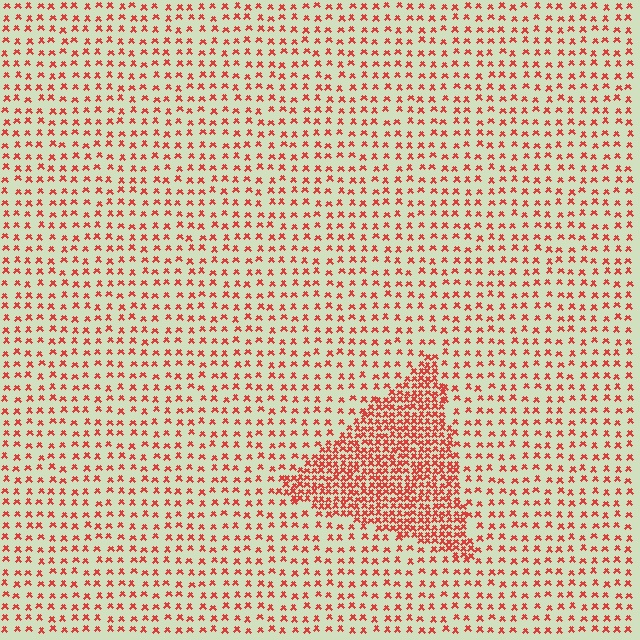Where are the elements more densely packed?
The elements are more densely packed inside the triangle boundary.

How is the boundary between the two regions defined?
The boundary is defined by a change in element density (approximately 2.7x ratio). All elements are the same color, size, and shape.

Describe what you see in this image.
The image contains small red elements arranged at two different densities. A triangle-shaped region is visible where the elements are more densely packed than the surrounding area.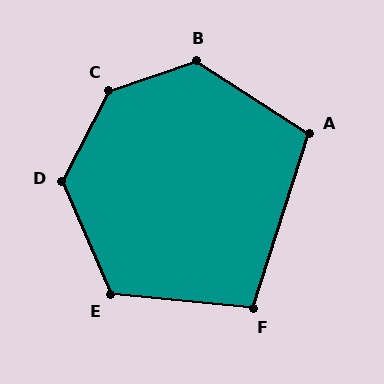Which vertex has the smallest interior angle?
F, at approximately 102 degrees.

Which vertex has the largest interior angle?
C, at approximately 136 degrees.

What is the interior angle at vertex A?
Approximately 105 degrees (obtuse).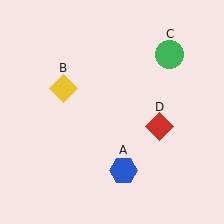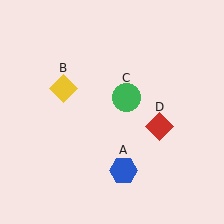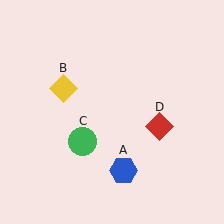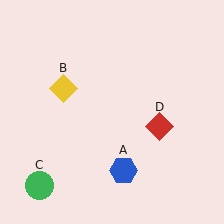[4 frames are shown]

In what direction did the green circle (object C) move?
The green circle (object C) moved down and to the left.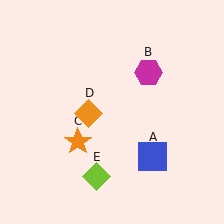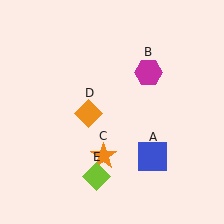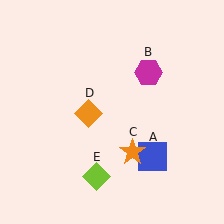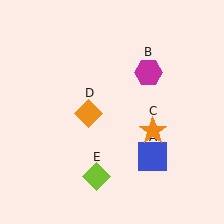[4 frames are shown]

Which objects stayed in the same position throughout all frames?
Blue square (object A) and magenta hexagon (object B) and orange diamond (object D) and lime diamond (object E) remained stationary.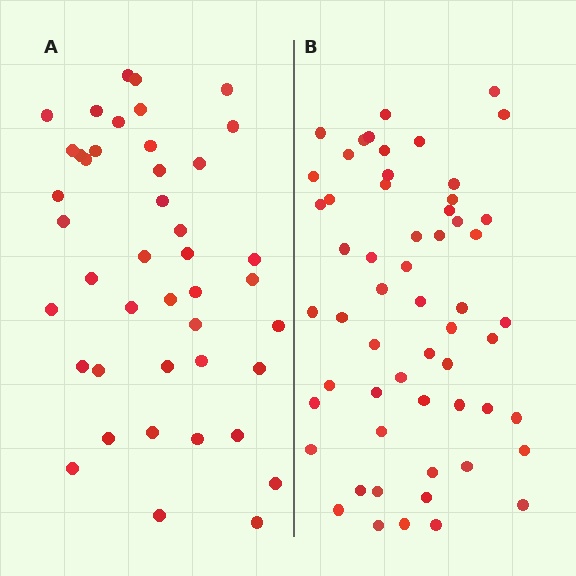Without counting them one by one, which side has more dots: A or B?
Region B (the right region) has more dots.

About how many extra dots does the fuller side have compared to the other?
Region B has approximately 15 more dots than region A.